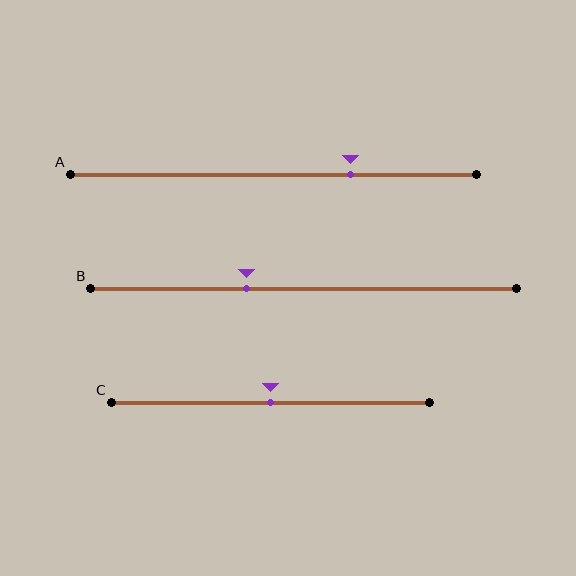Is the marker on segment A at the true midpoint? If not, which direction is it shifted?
No, the marker on segment A is shifted to the right by about 19% of the segment length.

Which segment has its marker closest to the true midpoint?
Segment C has its marker closest to the true midpoint.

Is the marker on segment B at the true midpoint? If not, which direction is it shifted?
No, the marker on segment B is shifted to the left by about 13% of the segment length.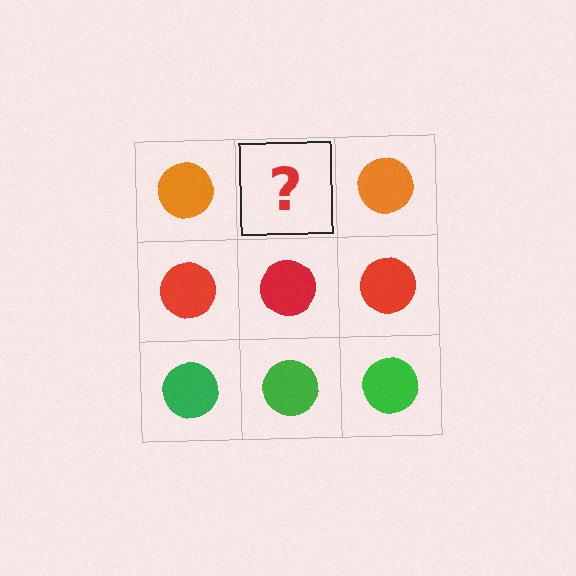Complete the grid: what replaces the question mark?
The question mark should be replaced with an orange circle.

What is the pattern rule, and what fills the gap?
The rule is that each row has a consistent color. The gap should be filled with an orange circle.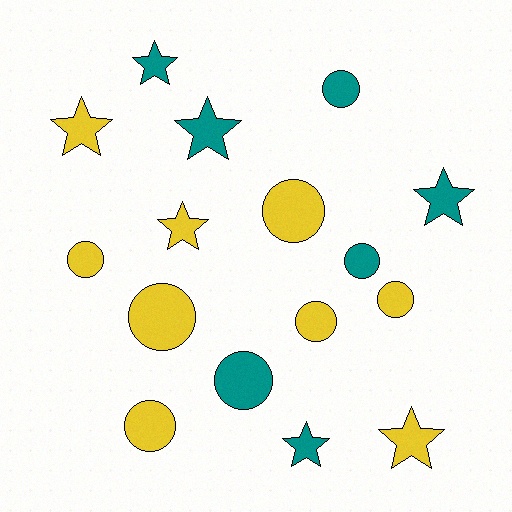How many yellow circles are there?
There are 6 yellow circles.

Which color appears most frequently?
Yellow, with 9 objects.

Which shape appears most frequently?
Circle, with 9 objects.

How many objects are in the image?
There are 16 objects.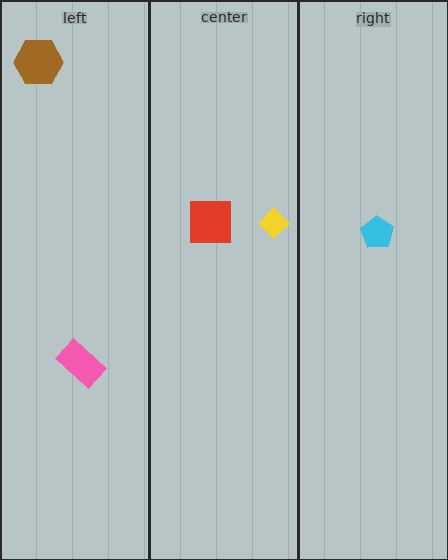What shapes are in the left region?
The brown hexagon, the pink rectangle.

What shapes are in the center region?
The red square, the yellow diamond.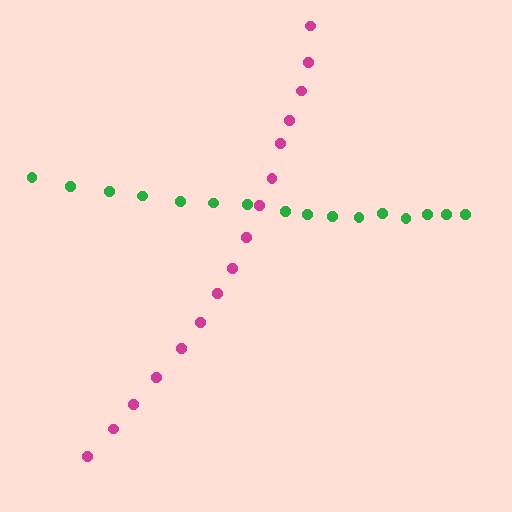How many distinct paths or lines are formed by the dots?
There are 2 distinct paths.